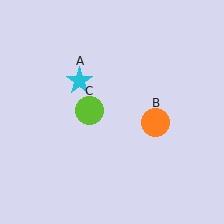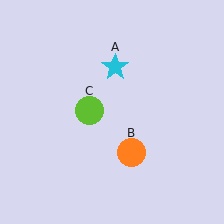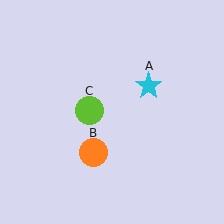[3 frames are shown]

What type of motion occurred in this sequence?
The cyan star (object A), orange circle (object B) rotated clockwise around the center of the scene.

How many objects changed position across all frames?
2 objects changed position: cyan star (object A), orange circle (object B).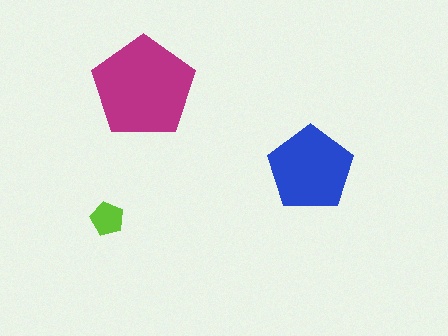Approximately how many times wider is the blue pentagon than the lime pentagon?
About 2.5 times wider.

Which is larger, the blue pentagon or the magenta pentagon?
The magenta one.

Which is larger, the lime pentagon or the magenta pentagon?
The magenta one.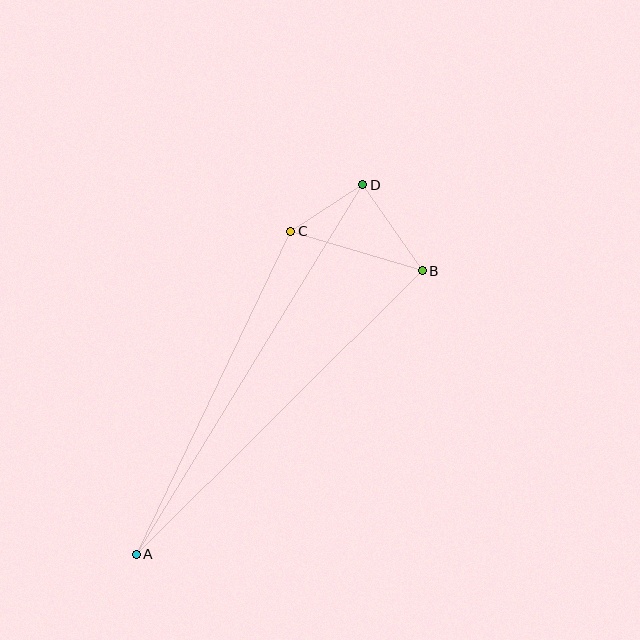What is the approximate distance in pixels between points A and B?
The distance between A and B is approximately 403 pixels.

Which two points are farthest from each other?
Points A and D are farthest from each other.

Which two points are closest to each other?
Points C and D are closest to each other.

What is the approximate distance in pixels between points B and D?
The distance between B and D is approximately 104 pixels.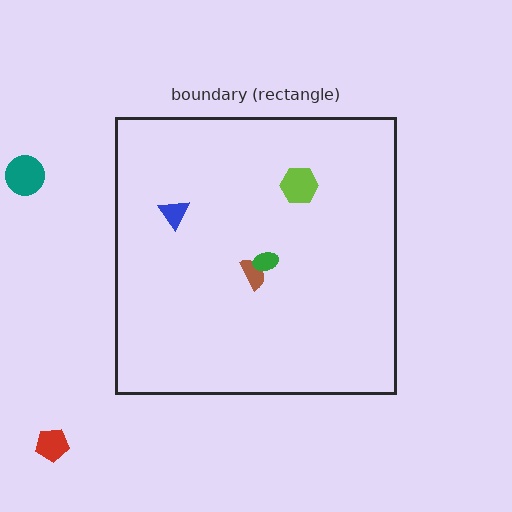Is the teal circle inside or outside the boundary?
Outside.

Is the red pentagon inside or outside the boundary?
Outside.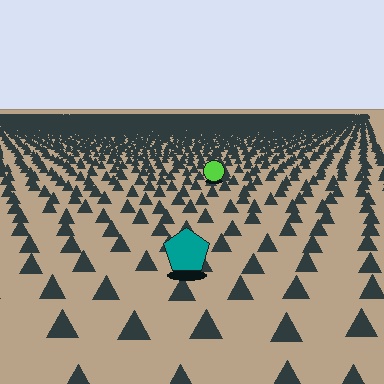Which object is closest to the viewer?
The teal pentagon is closest. The texture marks near it are larger and more spread out.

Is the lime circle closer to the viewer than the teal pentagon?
No. The teal pentagon is closer — you can tell from the texture gradient: the ground texture is coarser near it.